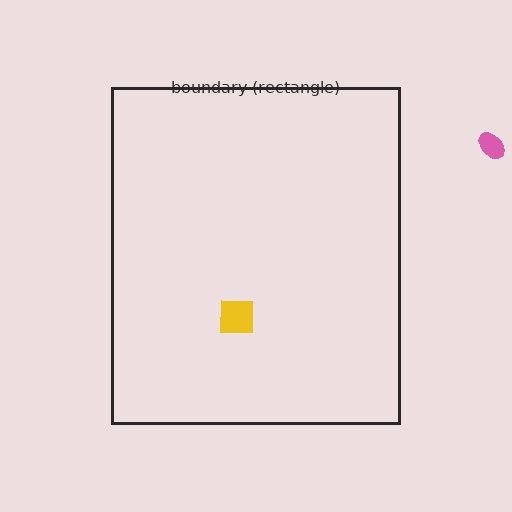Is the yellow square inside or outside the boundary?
Inside.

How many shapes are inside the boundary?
1 inside, 1 outside.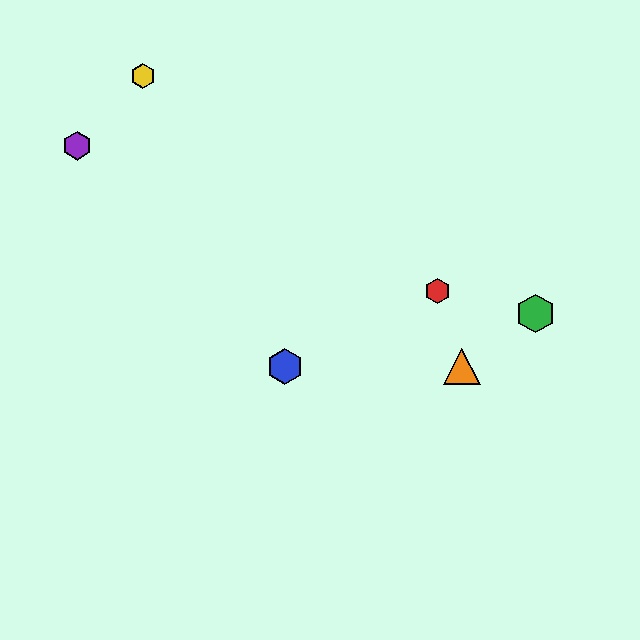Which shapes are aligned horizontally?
The blue hexagon, the orange triangle are aligned horizontally.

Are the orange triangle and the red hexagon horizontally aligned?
No, the orange triangle is at y≈366 and the red hexagon is at y≈291.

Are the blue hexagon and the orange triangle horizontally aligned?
Yes, both are at y≈366.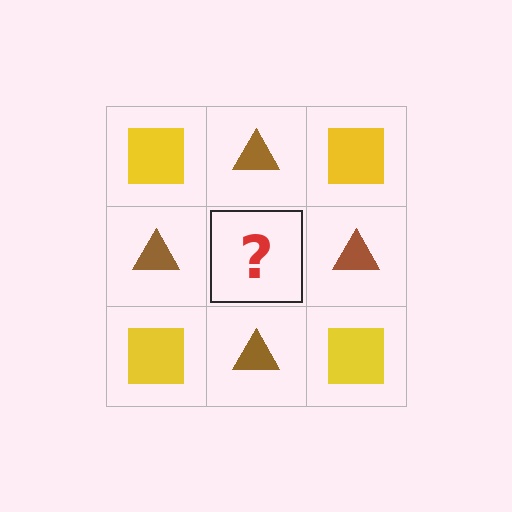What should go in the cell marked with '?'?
The missing cell should contain a yellow square.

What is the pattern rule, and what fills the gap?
The rule is that it alternates yellow square and brown triangle in a checkerboard pattern. The gap should be filled with a yellow square.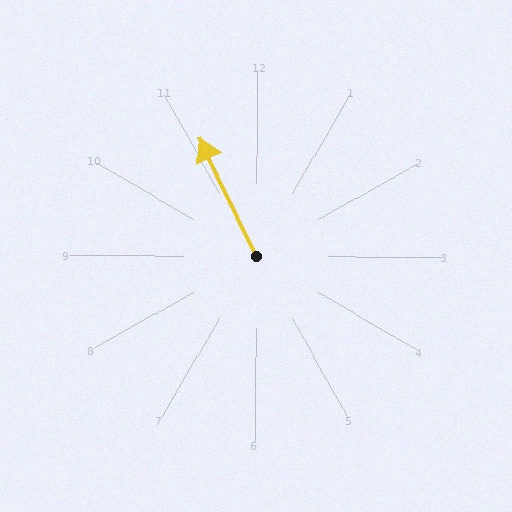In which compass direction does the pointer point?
Northwest.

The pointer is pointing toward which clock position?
Roughly 11 o'clock.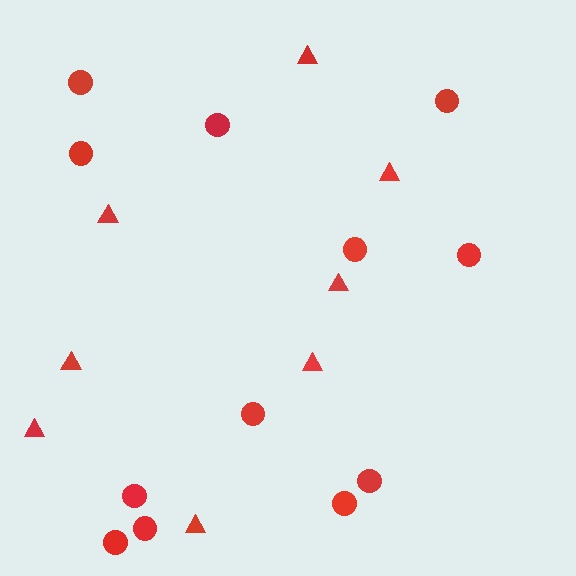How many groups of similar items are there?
There are 2 groups: one group of triangles (8) and one group of circles (12).